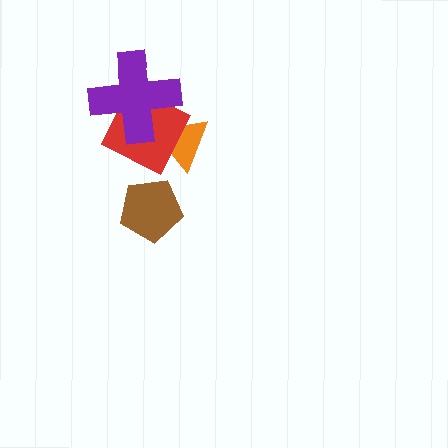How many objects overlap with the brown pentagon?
0 objects overlap with the brown pentagon.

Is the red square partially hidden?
Yes, it is partially covered by another shape.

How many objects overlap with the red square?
2 objects overlap with the red square.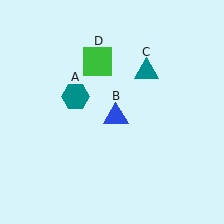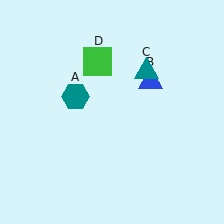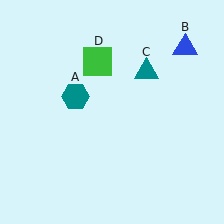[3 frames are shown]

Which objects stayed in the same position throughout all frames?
Teal hexagon (object A) and teal triangle (object C) and green square (object D) remained stationary.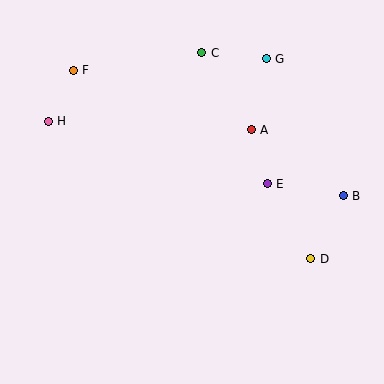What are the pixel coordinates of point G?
Point G is at (266, 59).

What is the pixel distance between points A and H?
The distance between A and H is 203 pixels.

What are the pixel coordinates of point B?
Point B is at (343, 196).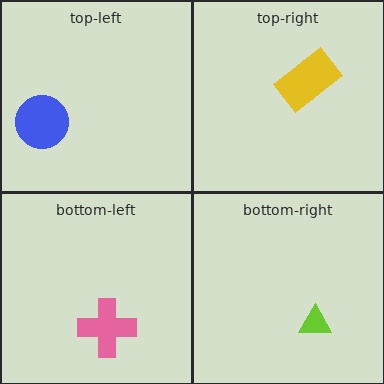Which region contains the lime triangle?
The bottom-right region.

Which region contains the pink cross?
The bottom-left region.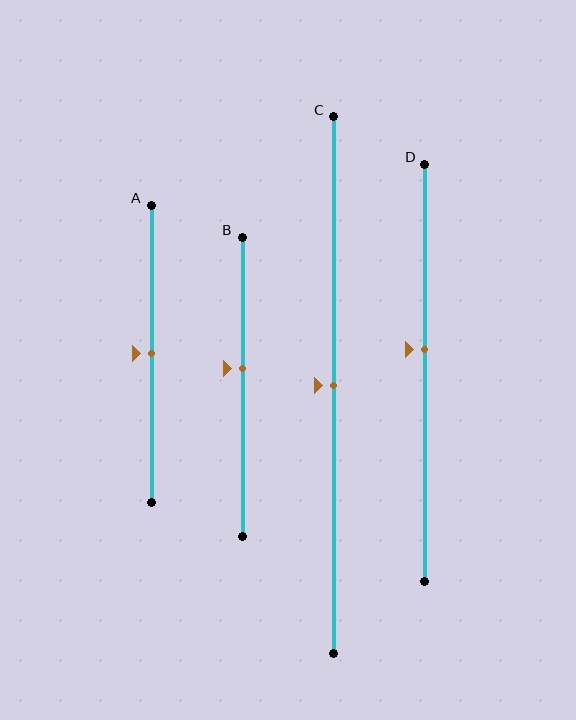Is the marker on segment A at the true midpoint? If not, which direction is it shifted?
Yes, the marker on segment A is at the true midpoint.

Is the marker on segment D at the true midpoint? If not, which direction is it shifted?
No, the marker on segment D is shifted upward by about 6% of the segment length.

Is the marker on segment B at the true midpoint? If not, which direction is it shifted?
No, the marker on segment B is shifted upward by about 6% of the segment length.